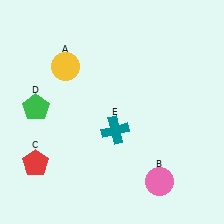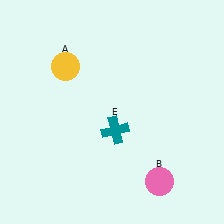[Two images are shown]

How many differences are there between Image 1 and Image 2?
There are 2 differences between the two images.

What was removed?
The green pentagon (D), the red pentagon (C) were removed in Image 2.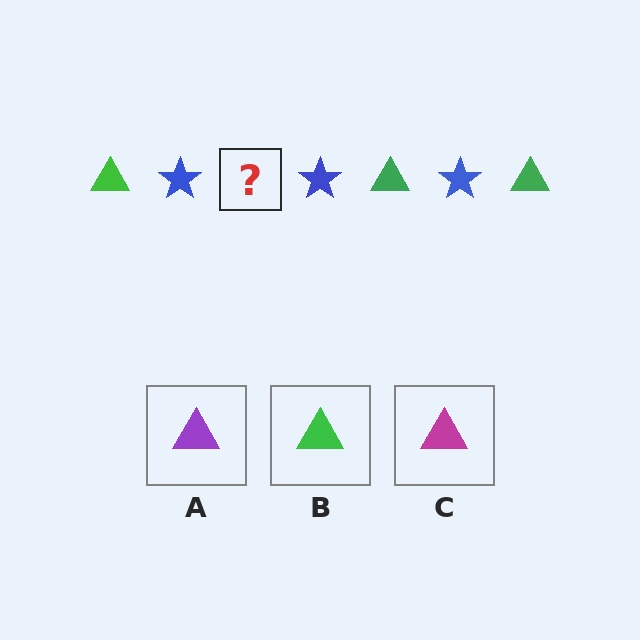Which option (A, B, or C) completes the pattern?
B.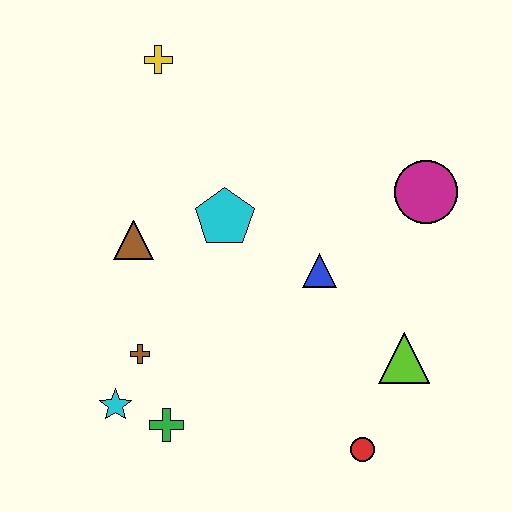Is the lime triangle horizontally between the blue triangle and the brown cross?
No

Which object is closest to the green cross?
The cyan star is closest to the green cross.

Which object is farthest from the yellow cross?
The red circle is farthest from the yellow cross.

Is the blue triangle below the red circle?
No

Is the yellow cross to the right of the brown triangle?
Yes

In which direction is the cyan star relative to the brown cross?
The cyan star is below the brown cross.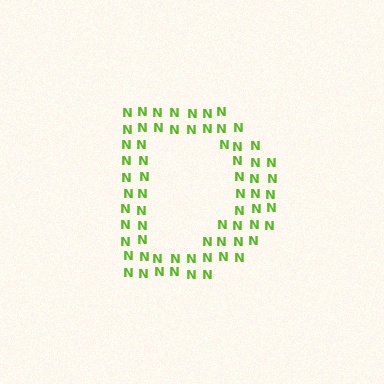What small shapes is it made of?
It is made of small letter N's.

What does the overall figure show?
The overall figure shows the letter D.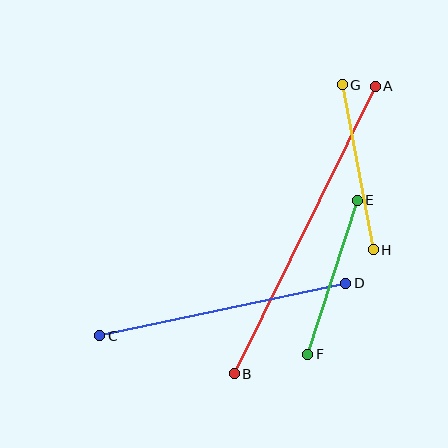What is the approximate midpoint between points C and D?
The midpoint is at approximately (223, 309) pixels.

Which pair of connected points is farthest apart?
Points A and B are farthest apart.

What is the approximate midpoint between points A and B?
The midpoint is at approximately (305, 230) pixels.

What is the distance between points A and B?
The distance is approximately 321 pixels.